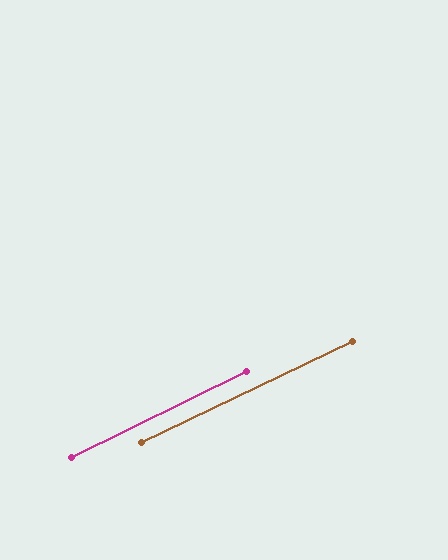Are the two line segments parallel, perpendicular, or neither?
Parallel — their directions differ by only 0.4°.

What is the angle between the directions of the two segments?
Approximately 0 degrees.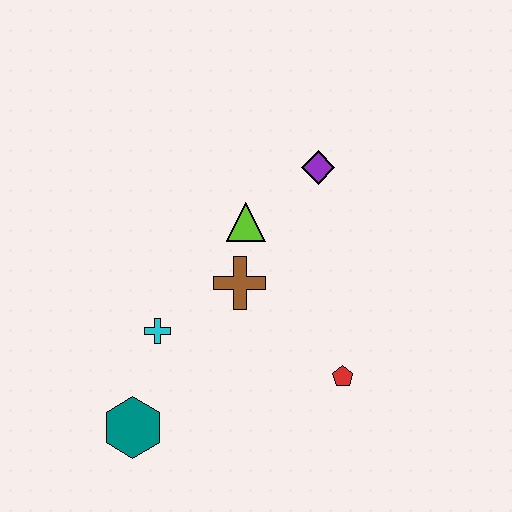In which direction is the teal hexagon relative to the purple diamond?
The teal hexagon is below the purple diamond.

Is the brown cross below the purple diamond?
Yes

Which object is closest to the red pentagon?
The brown cross is closest to the red pentagon.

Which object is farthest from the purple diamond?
The teal hexagon is farthest from the purple diamond.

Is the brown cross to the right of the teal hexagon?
Yes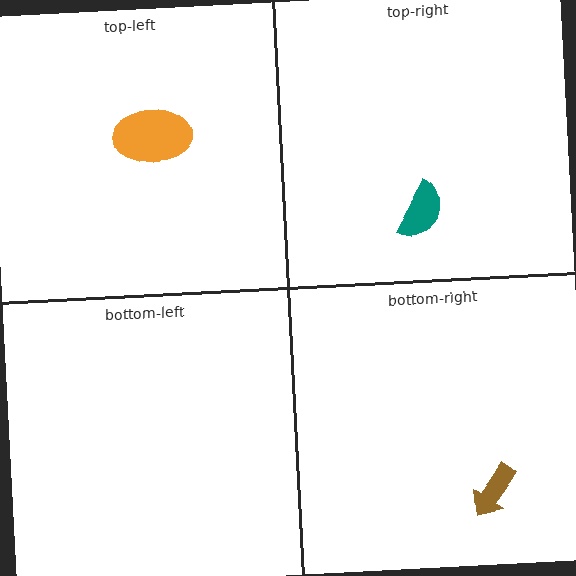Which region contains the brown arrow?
The bottom-right region.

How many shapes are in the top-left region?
1.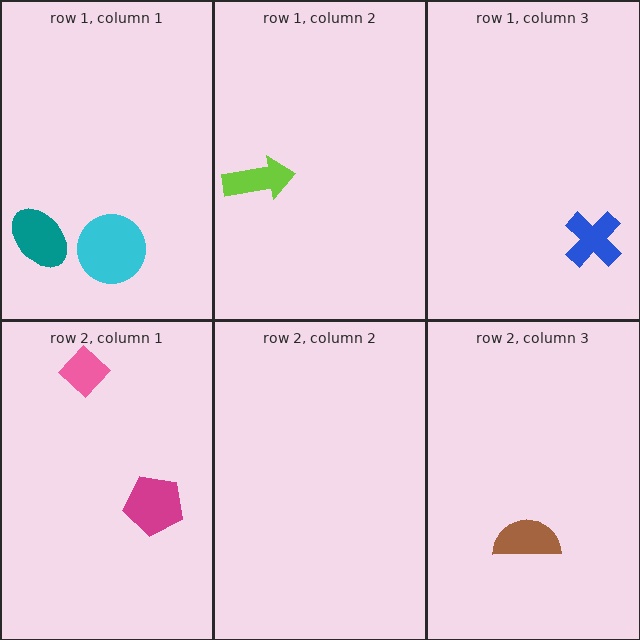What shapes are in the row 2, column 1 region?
The magenta pentagon, the pink diamond.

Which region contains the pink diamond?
The row 2, column 1 region.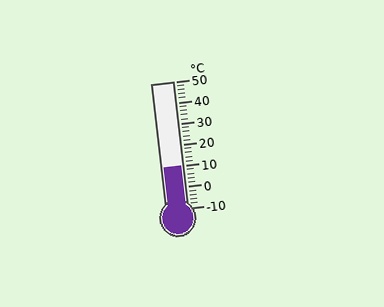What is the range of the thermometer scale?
The thermometer scale ranges from -10°C to 50°C.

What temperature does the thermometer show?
The thermometer shows approximately 10°C.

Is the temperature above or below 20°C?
The temperature is below 20°C.